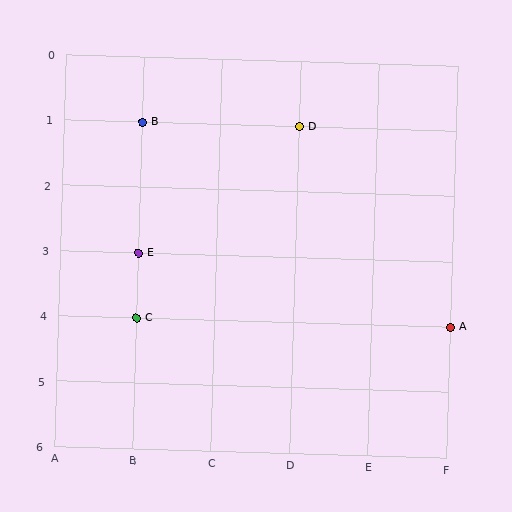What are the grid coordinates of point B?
Point B is at grid coordinates (B, 1).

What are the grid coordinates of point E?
Point E is at grid coordinates (B, 3).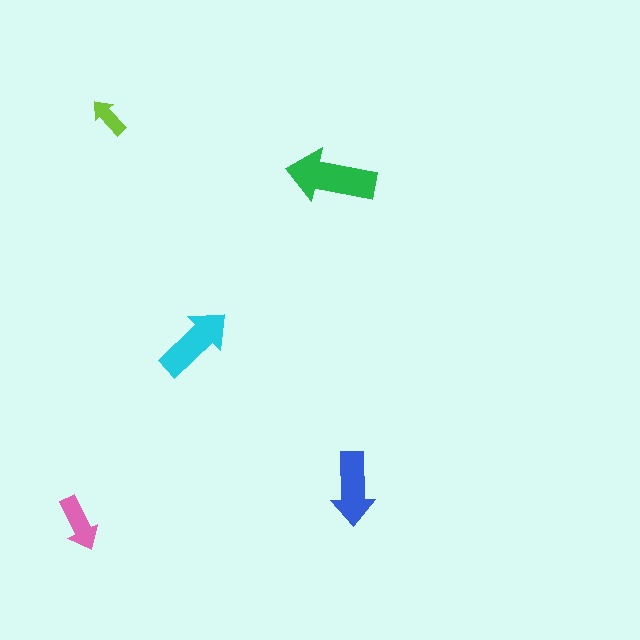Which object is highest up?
The lime arrow is topmost.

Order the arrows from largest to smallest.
the green one, the cyan one, the blue one, the pink one, the lime one.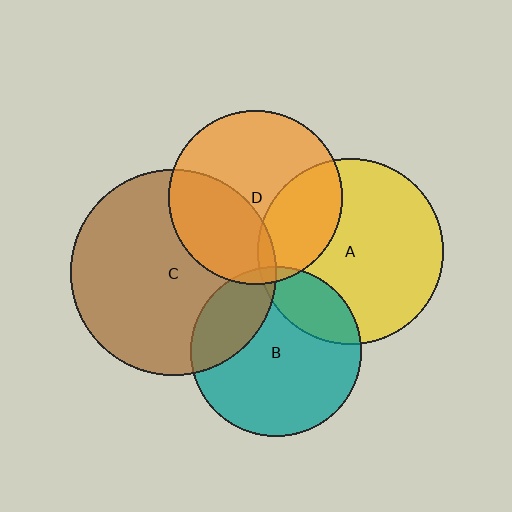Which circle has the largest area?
Circle C (brown).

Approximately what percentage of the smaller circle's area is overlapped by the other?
Approximately 5%.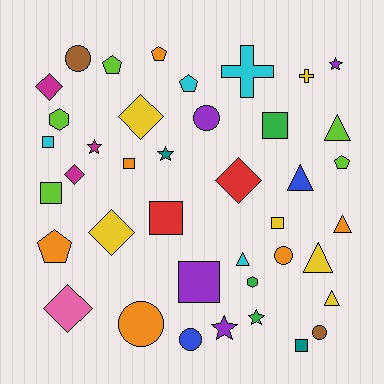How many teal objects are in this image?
There are 2 teal objects.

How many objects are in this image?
There are 40 objects.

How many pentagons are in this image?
There are 5 pentagons.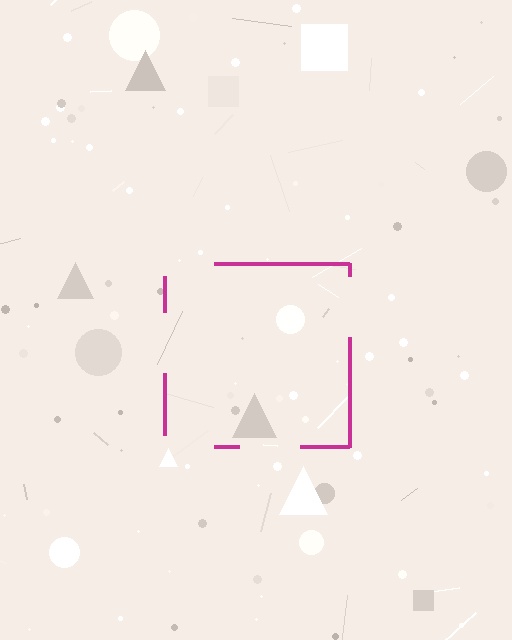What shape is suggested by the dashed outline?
The dashed outline suggests a square.